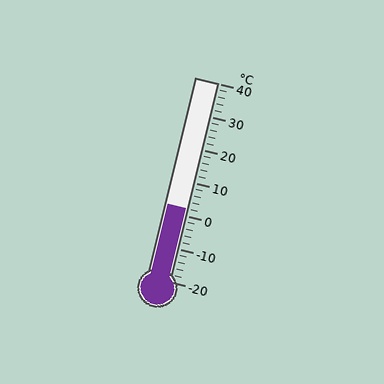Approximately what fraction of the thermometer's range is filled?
The thermometer is filled to approximately 35% of its range.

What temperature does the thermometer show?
The thermometer shows approximately 2°C.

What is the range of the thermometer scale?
The thermometer scale ranges from -20°C to 40°C.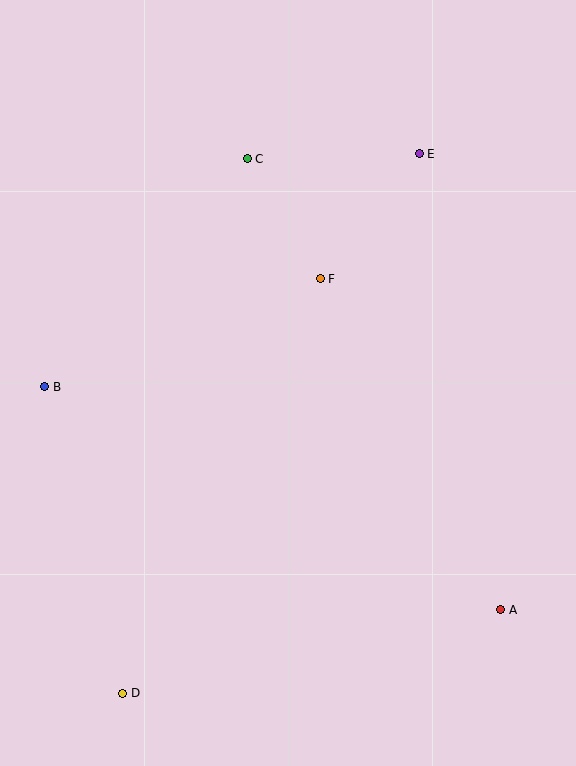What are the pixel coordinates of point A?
Point A is at (501, 610).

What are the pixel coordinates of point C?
Point C is at (247, 159).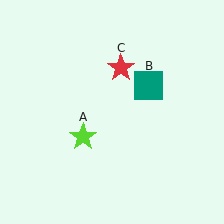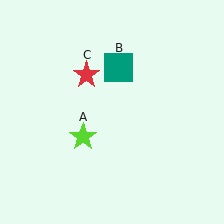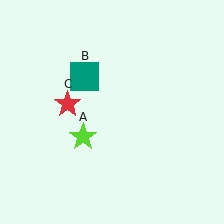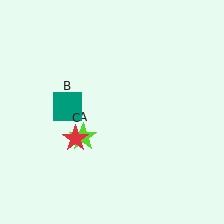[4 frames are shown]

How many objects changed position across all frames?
2 objects changed position: teal square (object B), red star (object C).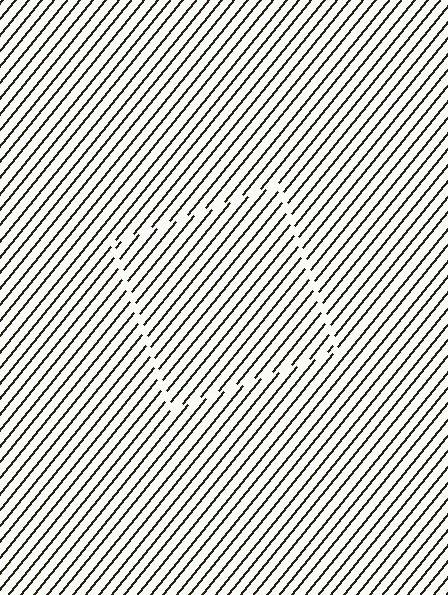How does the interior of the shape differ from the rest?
The interior of the shape contains the same grating, shifted by half a period — the contour is defined by the phase discontinuity where line-ends from the inner and outer gratings abut.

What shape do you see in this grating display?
An illusory square. The interior of the shape contains the same grating, shifted by half a period — the contour is defined by the phase discontinuity where line-ends from the inner and outer gratings abut.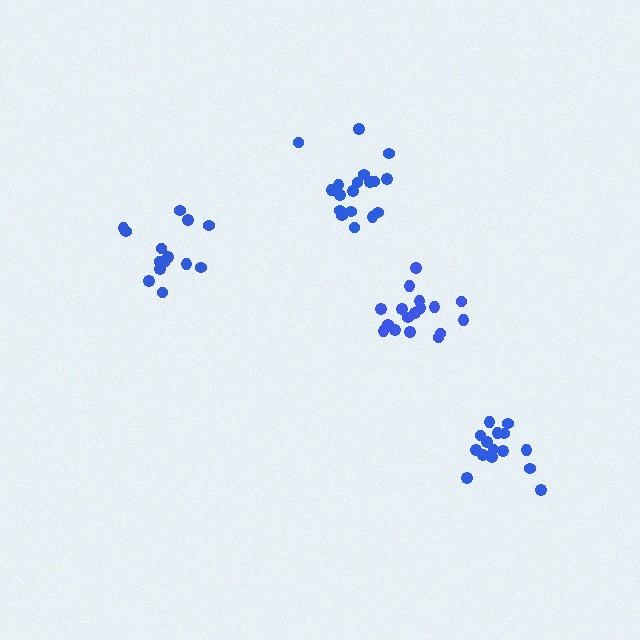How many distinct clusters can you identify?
There are 4 distinct clusters.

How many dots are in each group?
Group 1: 17 dots, Group 2: 14 dots, Group 3: 18 dots, Group 4: 15 dots (64 total).